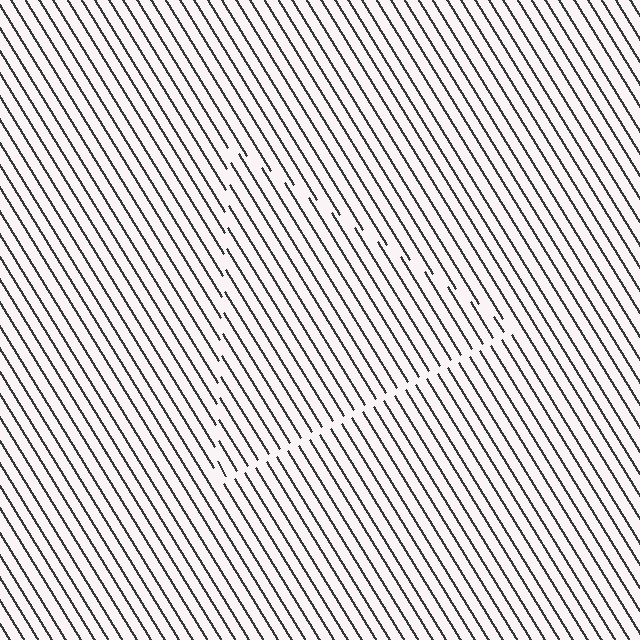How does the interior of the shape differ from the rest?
The interior of the shape contains the same grating, shifted by half a period — the contour is defined by the phase discontinuity where line-ends from the inner and outer gratings abut.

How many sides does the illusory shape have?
3 sides — the line-ends trace a triangle.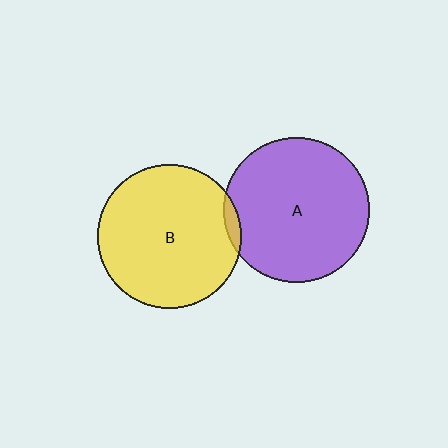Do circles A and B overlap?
Yes.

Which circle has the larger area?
Circle A (purple).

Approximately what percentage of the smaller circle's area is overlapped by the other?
Approximately 5%.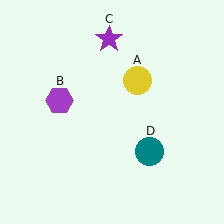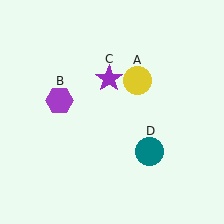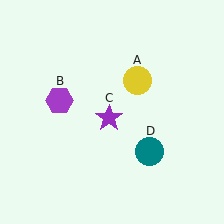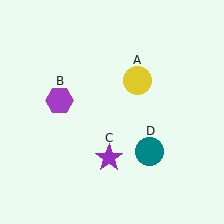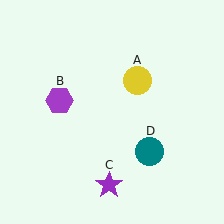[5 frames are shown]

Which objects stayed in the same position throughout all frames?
Yellow circle (object A) and purple hexagon (object B) and teal circle (object D) remained stationary.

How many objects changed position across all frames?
1 object changed position: purple star (object C).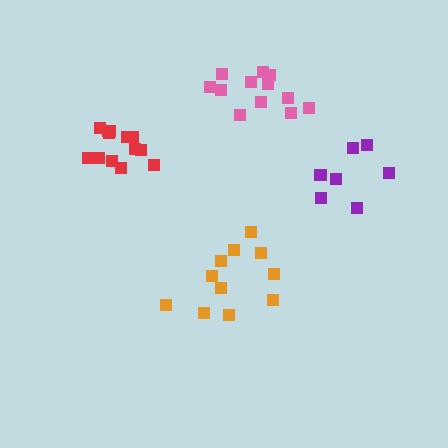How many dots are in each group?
Group 1: 7 dots, Group 2: 12 dots, Group 3: 13 dots, Group 4: 11 dots (43 total).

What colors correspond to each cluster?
The clusters are colored: purple, pink, red, orange.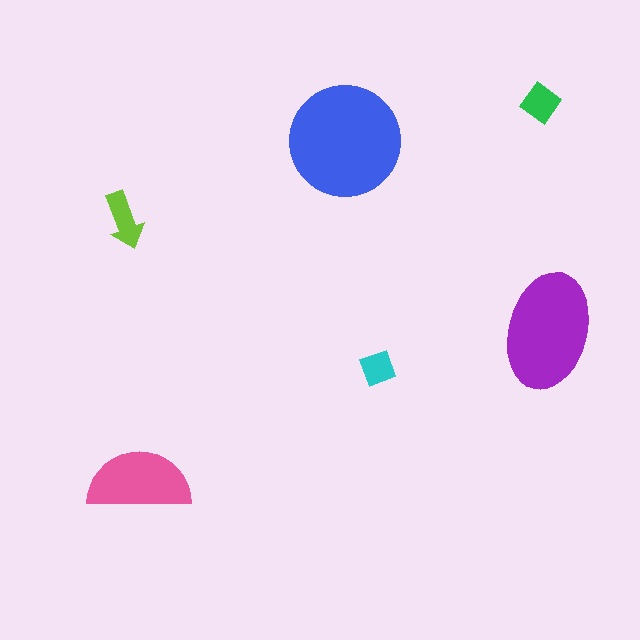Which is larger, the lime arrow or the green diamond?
The lime arrow.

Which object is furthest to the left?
The lime arrow is leftmost.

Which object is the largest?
The blue circle.